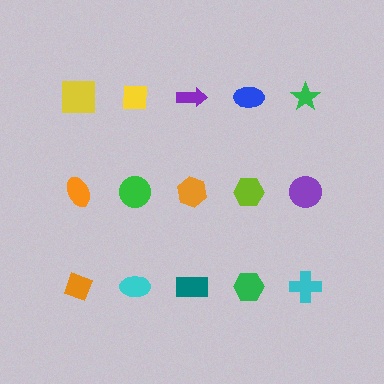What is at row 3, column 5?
A cyan cross.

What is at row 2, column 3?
An orange hexagon.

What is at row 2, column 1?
An orange ellipse.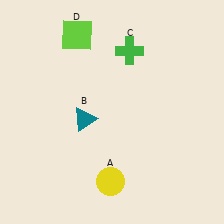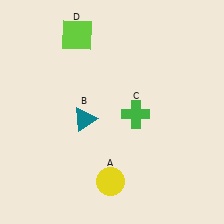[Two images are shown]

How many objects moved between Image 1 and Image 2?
1 object moved between the two images.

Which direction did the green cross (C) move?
The green cross (C) moved down.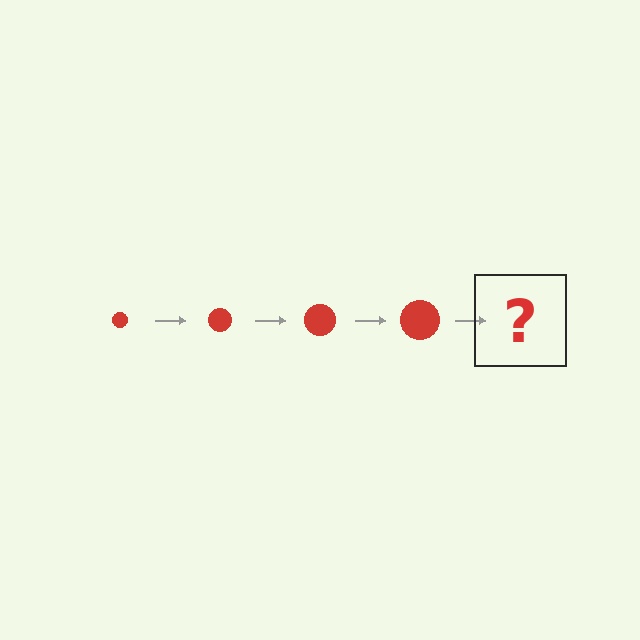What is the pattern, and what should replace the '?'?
The pattern is that the circle gets progressively larger each step. The '?' should be a red circle, larger than the previous one.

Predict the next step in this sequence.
The next step is a red circle, larger than the previous one.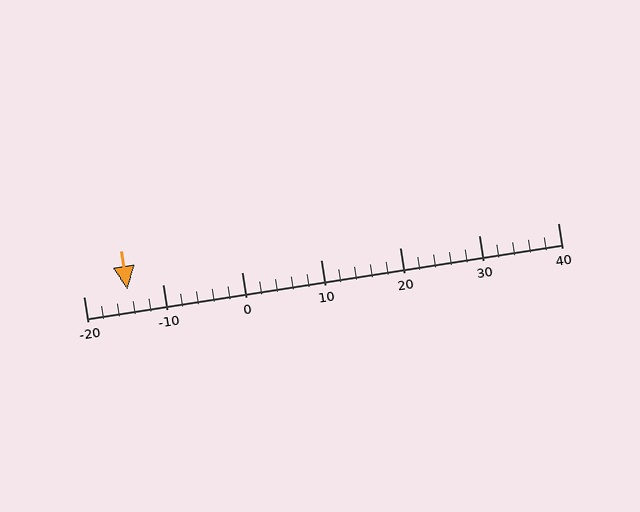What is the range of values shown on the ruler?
The ruler shows values from -20 to 40.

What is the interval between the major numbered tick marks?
The major tick marks are spaced 10 units apart.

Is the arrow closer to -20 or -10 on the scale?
The arrow is closer to -10.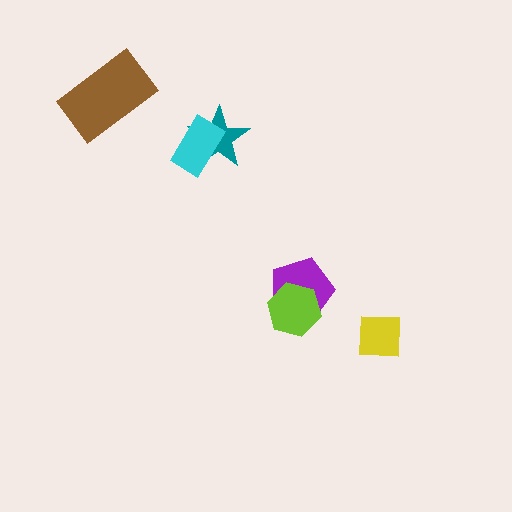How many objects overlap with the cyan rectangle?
1 object overlaps with the cyan rectangle.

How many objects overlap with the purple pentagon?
1 object overlaps with the purple pentagon.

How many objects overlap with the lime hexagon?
1 object overlaps with the lime hexagon.